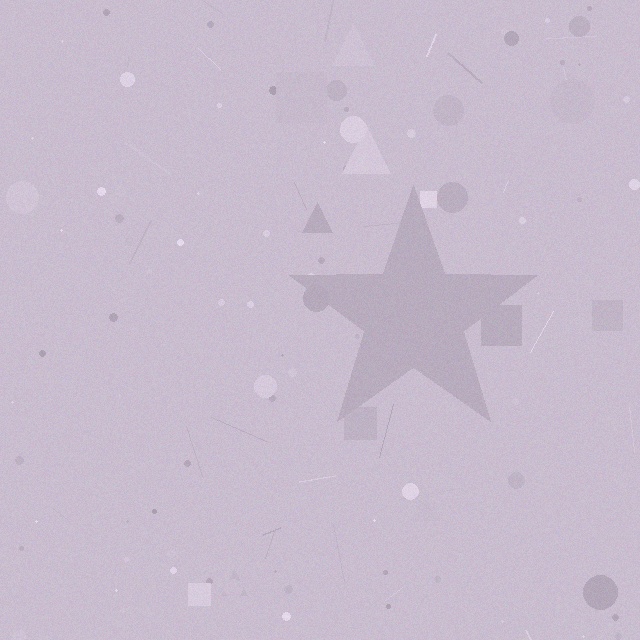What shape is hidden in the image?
A star is hidden in the image.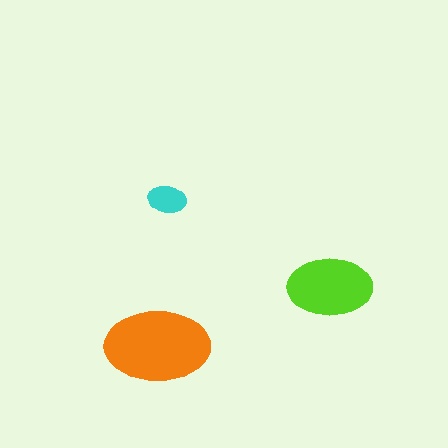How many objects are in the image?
There are 3 objects in the image.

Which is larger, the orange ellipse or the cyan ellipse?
The orange one.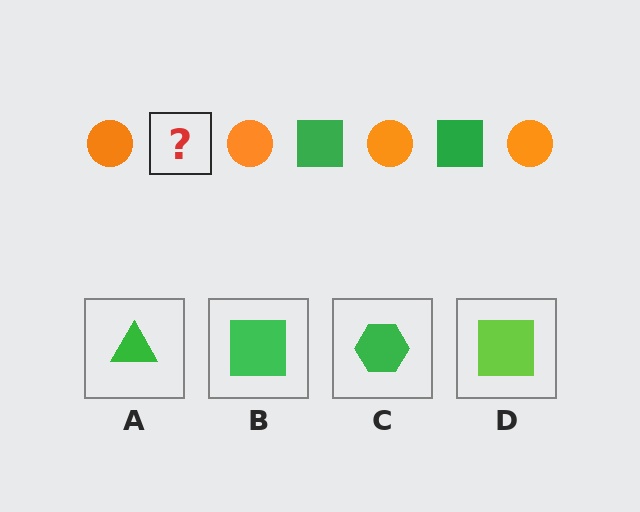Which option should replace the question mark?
Option B.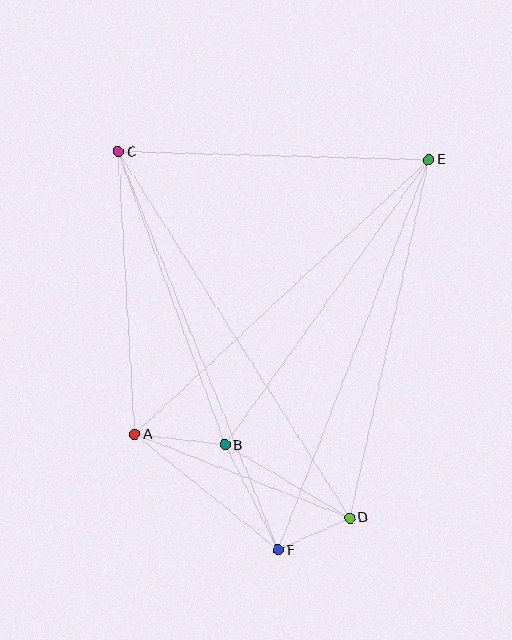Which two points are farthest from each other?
Points C and D are farthest from each other.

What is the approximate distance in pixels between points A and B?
The distance between A and B is approximately 91 pixels.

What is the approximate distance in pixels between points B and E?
The distance between B and E is approximately 351 pixels.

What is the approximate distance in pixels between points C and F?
The distance between C and F is approximately 429 pixels.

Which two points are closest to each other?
Points D and F are closest to each other.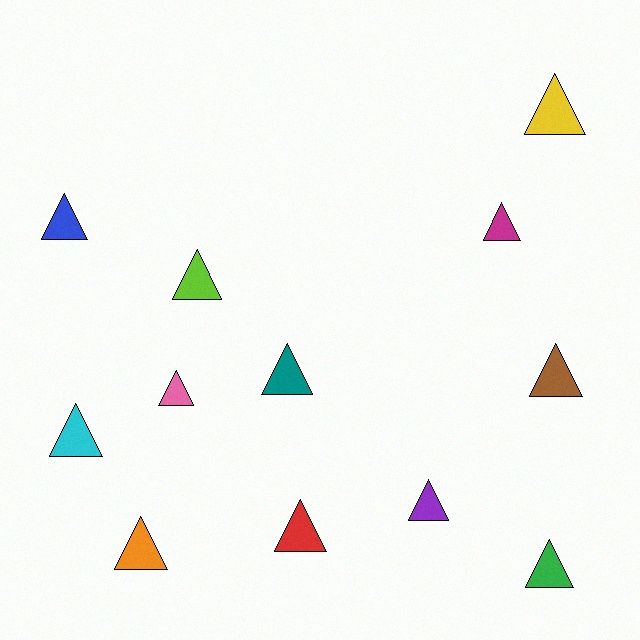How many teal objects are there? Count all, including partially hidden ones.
There is 1 teal object.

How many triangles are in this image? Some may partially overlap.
There are 12 triangles.